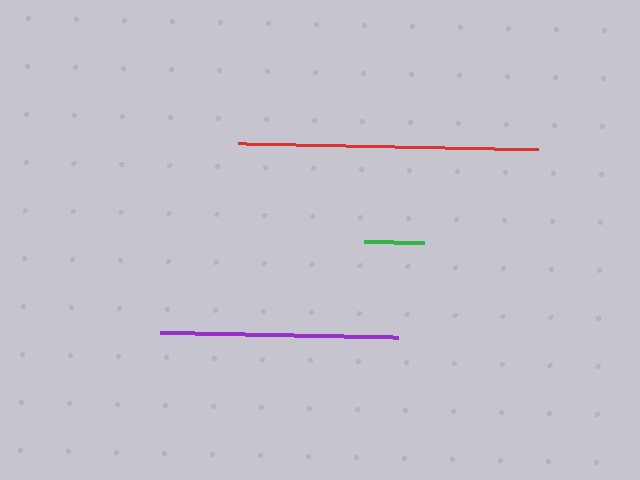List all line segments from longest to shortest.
From longest to shortest: red, purple, green.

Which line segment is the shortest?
The green line is the shortest at approximately 60 pixels.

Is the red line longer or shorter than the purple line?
The red line is longer than the purple line.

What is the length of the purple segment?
The purple segment is approximately 238 pixels long.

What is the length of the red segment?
The red segment is approximately 299 pixels long.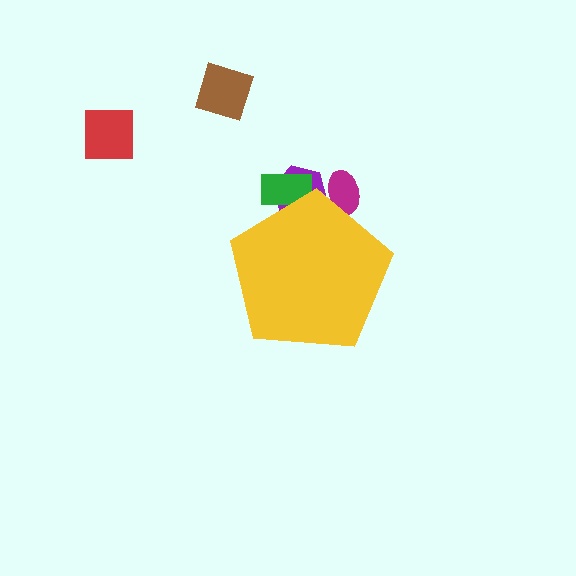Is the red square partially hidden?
No, the red square is fully visible.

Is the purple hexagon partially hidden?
Yes, the purple hexagon is partially hidden behind the yellow pentagon.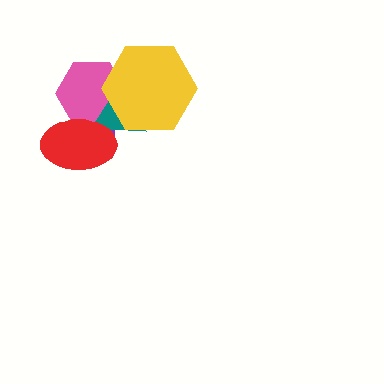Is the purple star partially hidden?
Yes, it is partially covered by another shape.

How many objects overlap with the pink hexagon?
4 objects overlap with the pink hexagon.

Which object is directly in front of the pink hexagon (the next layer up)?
The teal triangle is directly in front of the pink hexagon.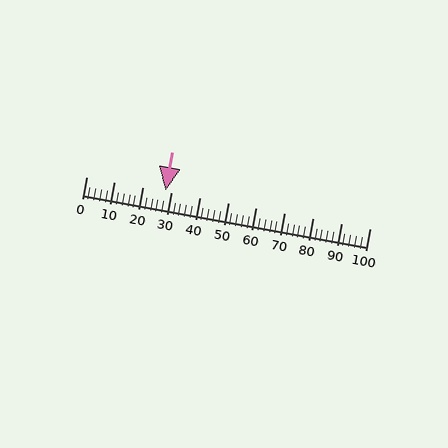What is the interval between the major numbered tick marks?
The major tick marks are spaced 10 units apart.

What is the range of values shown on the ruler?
The ruler shows values from 0 to 100.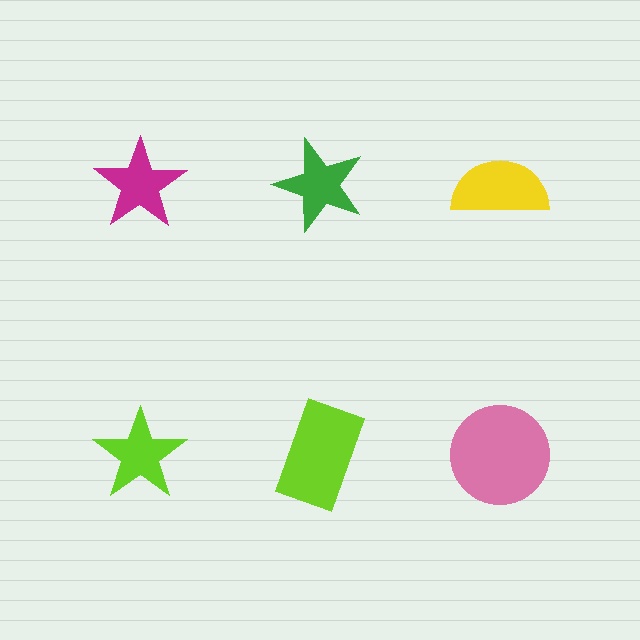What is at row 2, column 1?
A lime star.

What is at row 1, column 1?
A magenta star.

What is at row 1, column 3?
A yellow semicircle.